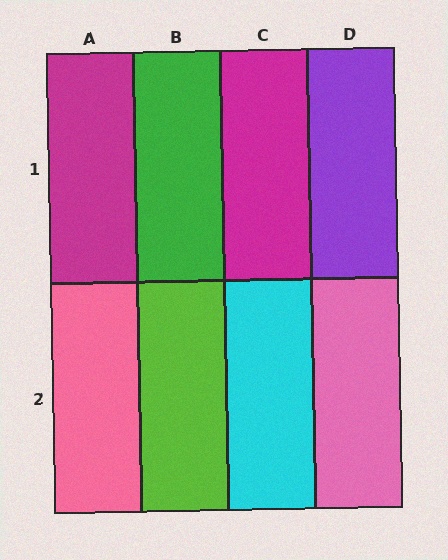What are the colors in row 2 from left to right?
Pink, lime, cyan, pink.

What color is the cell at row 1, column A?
Magenta.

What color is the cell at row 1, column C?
Magenta.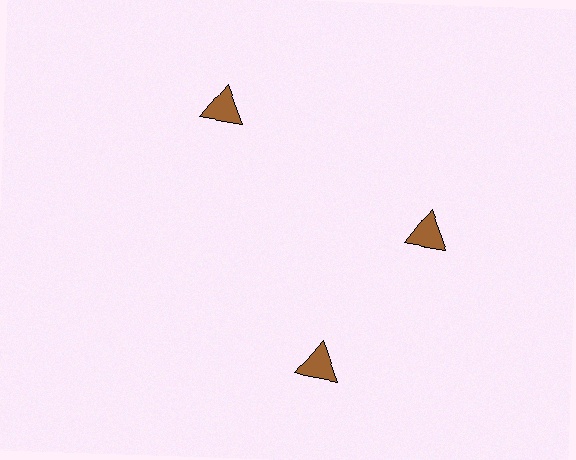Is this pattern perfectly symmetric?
No. The 3 brown triangles are arranged in a ring, but one element near the 7 o'clock position is rotated out of alignment along the ring, breaking the 3-fold rotational symmetry.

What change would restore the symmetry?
The symmetry would be restored by rotating it back into even spacing with its neighbors so that all 3 triangles sit at equal angles and equal distance from the center.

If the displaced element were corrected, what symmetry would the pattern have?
It would have 3-fold rotational symmetry — the pattern would map onto itself every 120 degrees.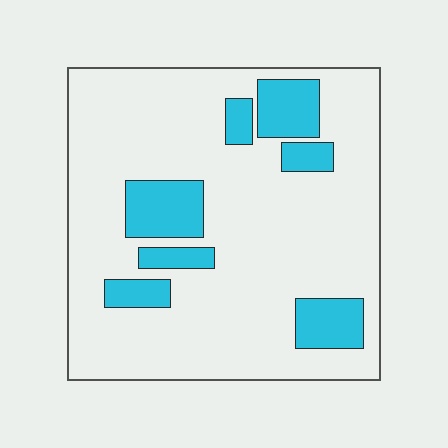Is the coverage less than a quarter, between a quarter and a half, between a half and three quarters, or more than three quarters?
Less than a quarter.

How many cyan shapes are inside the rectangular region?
7.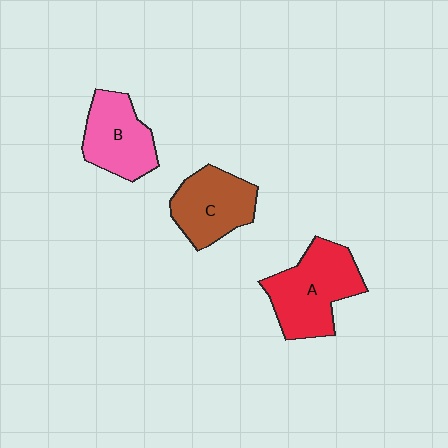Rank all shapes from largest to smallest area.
From largest to smallest: A (red), C (brown), B (pink).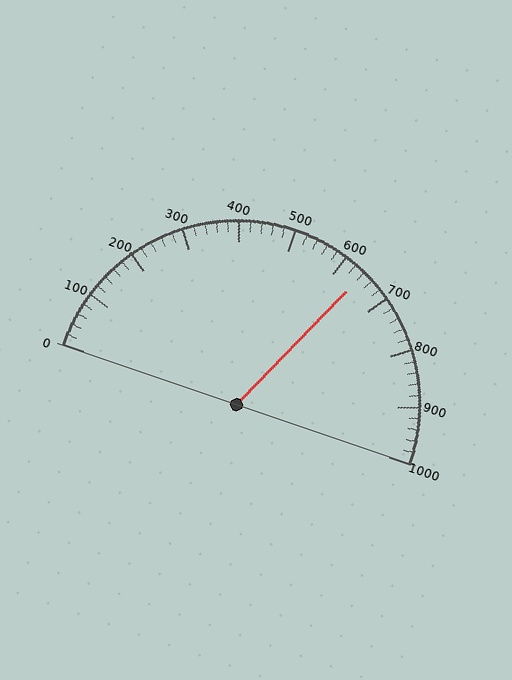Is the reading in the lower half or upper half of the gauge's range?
The reading is in the upper half of the range (0 to 1000).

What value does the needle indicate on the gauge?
The needle indicates approximately 640.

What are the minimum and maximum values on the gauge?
The gauge ranges from 0 to 1000.